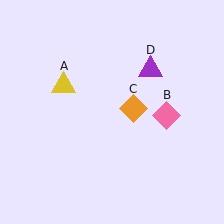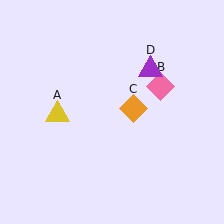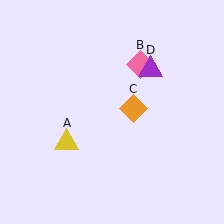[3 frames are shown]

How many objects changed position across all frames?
2 objects changed position: yellow triangle (object A), pink diamond (object B).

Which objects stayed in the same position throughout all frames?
Orange diamond (object C) and purple triangle (object D) remained stationary.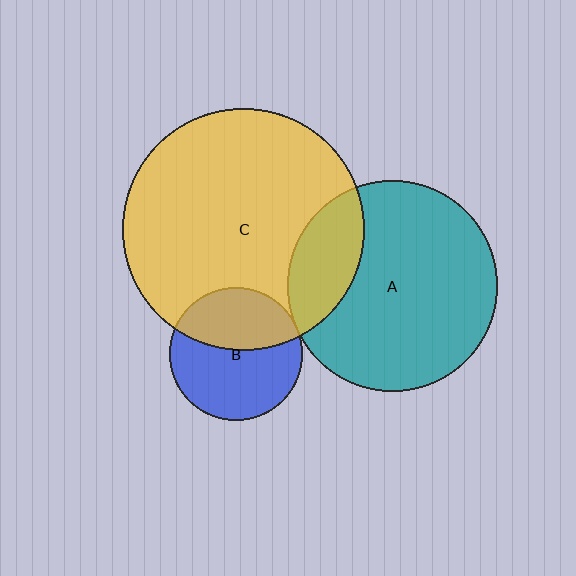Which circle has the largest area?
Circle C (yellow).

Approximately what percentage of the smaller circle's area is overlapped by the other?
Approximately 20%.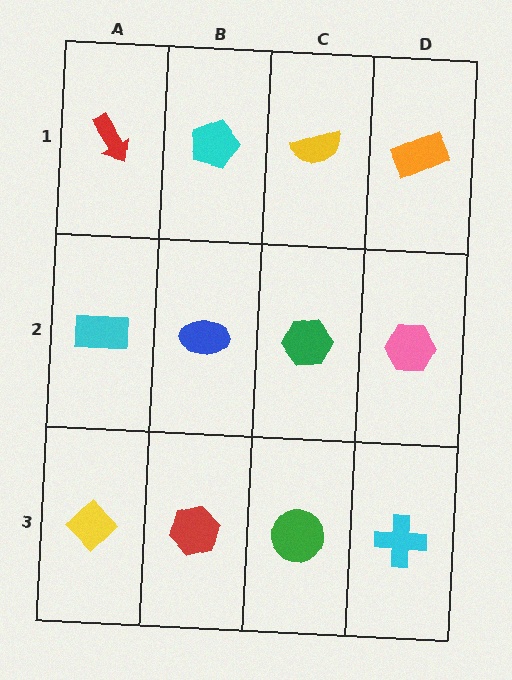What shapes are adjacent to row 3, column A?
A cyan rectangle (row 2, column A), a red hexagon (row 3, column B).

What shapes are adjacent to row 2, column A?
A red arrow (row 1, column A), a yellow diamond (row 3, column A), a blue ellipse (row 2, column B).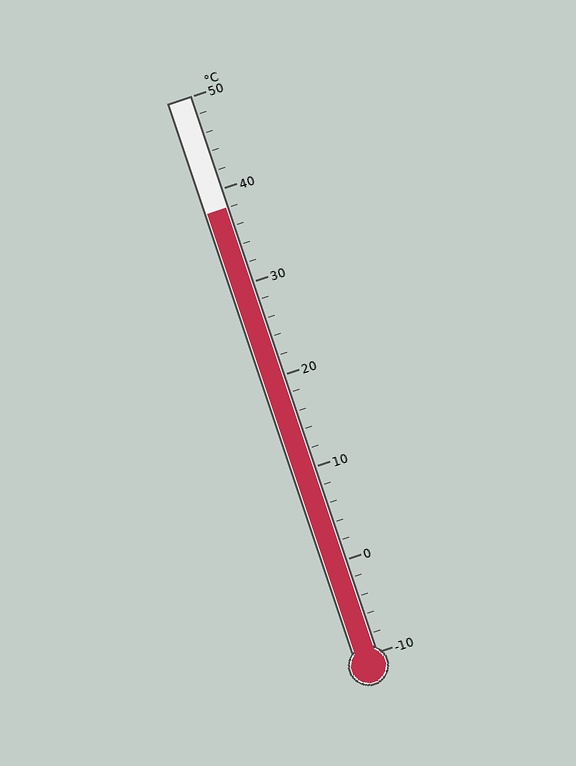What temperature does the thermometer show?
The thermometer shows approximately 38°C.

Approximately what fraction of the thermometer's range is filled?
The thermometer is filled to approximately 80% of its range.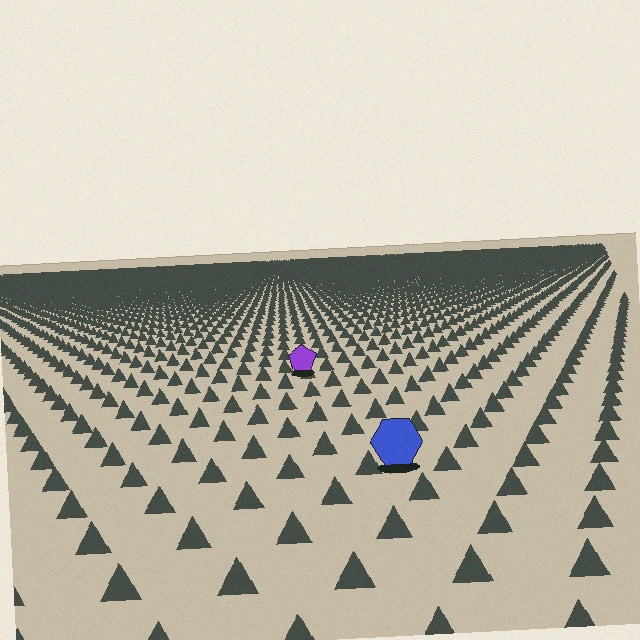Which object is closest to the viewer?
The blue hexagon is closest. The texture marks near it are larger and more spread out.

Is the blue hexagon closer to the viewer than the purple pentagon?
Yes. The blue hexagon is closer — you can tell from the texture gradient: the ground texture is coarser near it.